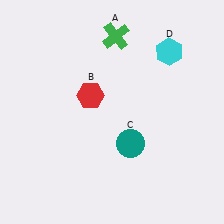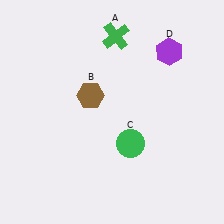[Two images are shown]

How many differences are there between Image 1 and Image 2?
There are 3 differences between the two images.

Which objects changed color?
B changed from red to brown. C changed from teal to green. D changed from cyan to purple.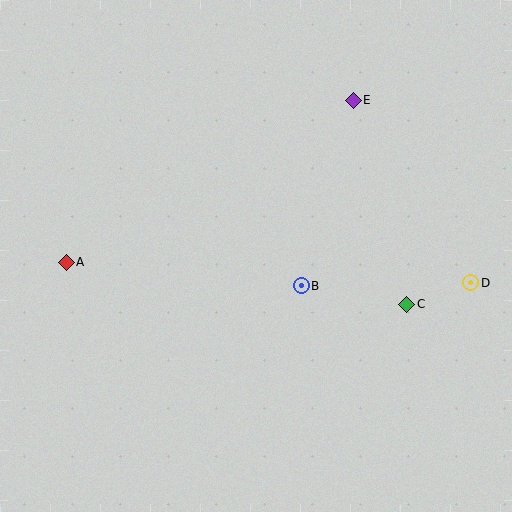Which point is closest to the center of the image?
Point B at (301, 286) is closest to the center.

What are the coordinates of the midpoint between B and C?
The midpoint between B and C is at (354, 295).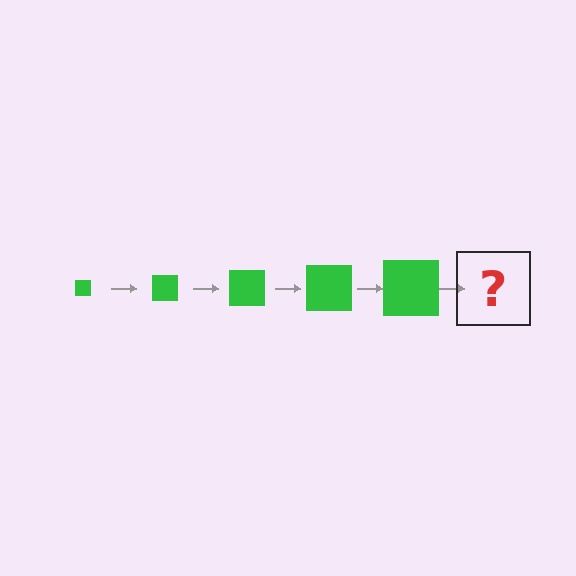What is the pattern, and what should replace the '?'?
The pattern is that the square gets progressively larger each step. The '?' should be a green square, larger than the previous one.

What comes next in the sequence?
The next element should be a green square, larger than the previous one.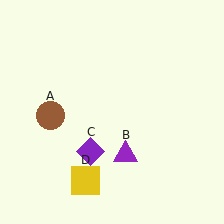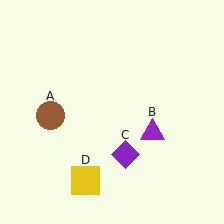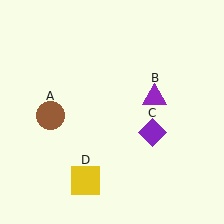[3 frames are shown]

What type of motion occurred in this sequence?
The purple triangle (object B), purple diamond (object C) rotated counterclockwise around the center of the scene.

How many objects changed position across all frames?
2 objects changed position: purple triangle (object B), purple diamond (object C).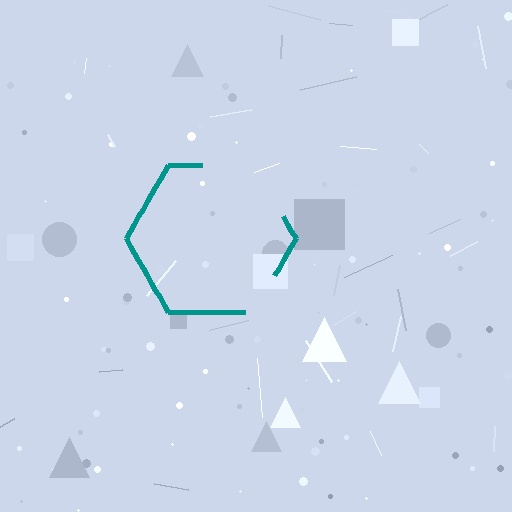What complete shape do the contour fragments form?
The contour fragments form a hexagon.